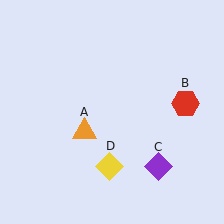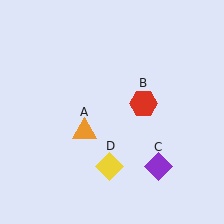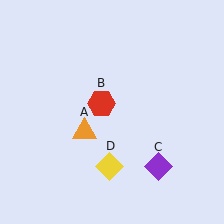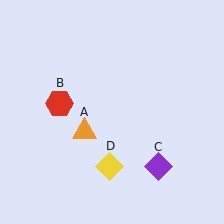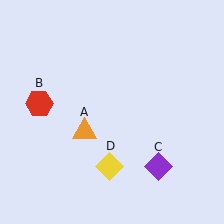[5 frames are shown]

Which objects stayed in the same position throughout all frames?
Orange triangle (object A) and purple diamond (object C) and yellow diamond (object D) remained stationary.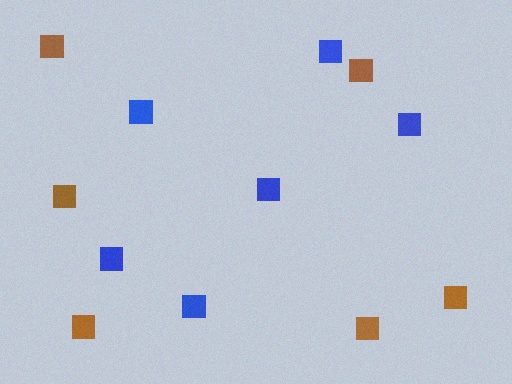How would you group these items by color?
There are 2 groups: one group of blue squares (6) and one group of brown squares (6).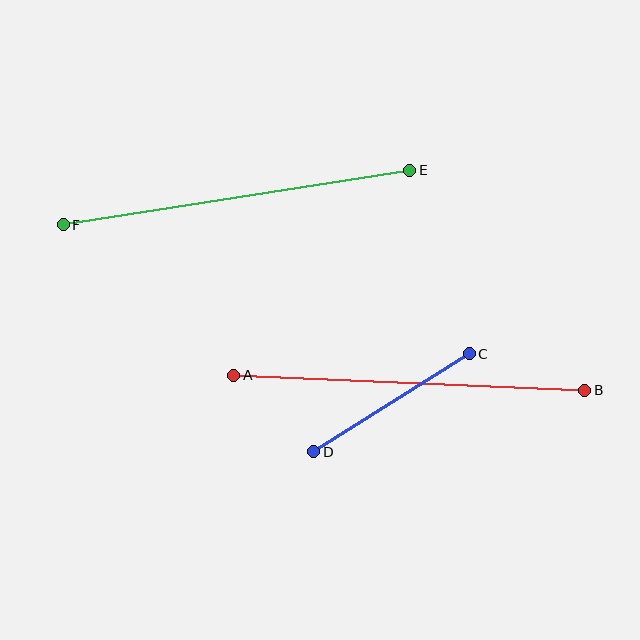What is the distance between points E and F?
The distance is approximately 351 pixels.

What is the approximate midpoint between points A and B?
The midpoint is at approximately (409, 383) pixels.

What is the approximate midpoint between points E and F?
The midpoint is at approximately (237, 198) pixels.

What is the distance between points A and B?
The distance is approximately 351 pixels.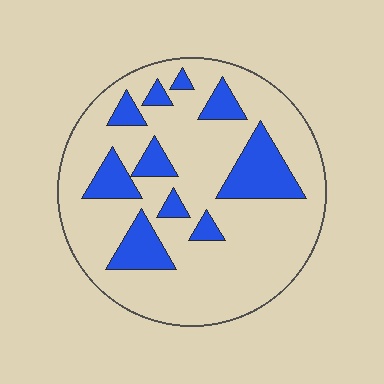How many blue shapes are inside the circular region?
10.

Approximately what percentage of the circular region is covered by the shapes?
Approximately 20%.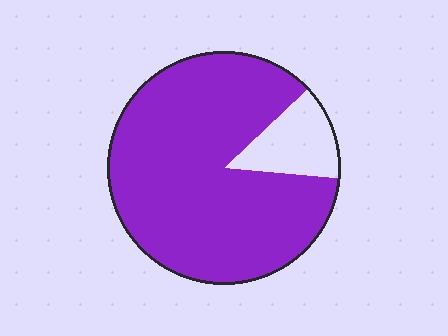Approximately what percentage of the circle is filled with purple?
Approximately 85%.